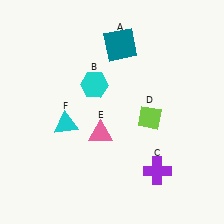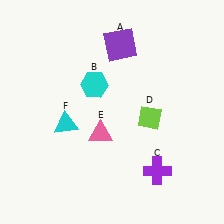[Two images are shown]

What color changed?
The square (A) changed from teal in Image 1 to purple in Image 2.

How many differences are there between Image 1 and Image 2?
There is 1 difference between the two images.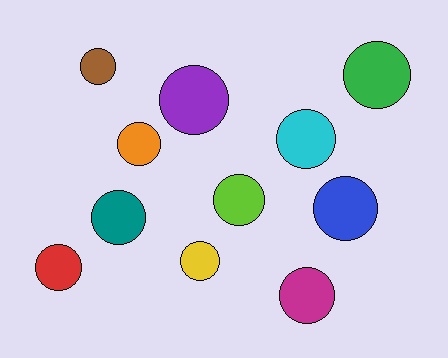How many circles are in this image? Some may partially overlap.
There are 11 circles.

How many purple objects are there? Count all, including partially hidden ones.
There is 1 purple object.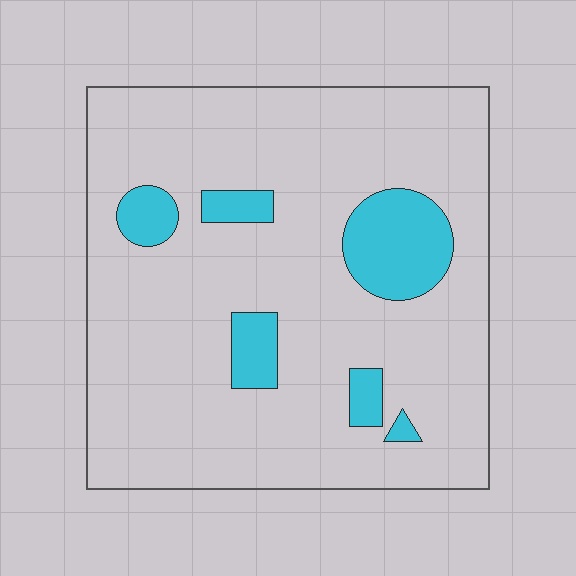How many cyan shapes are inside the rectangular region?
6.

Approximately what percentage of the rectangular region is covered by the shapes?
Approximately 15%.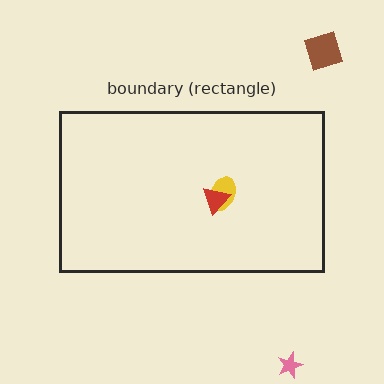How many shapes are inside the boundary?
2 inside, 2 outside.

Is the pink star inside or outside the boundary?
Outside.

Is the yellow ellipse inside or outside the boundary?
Inside.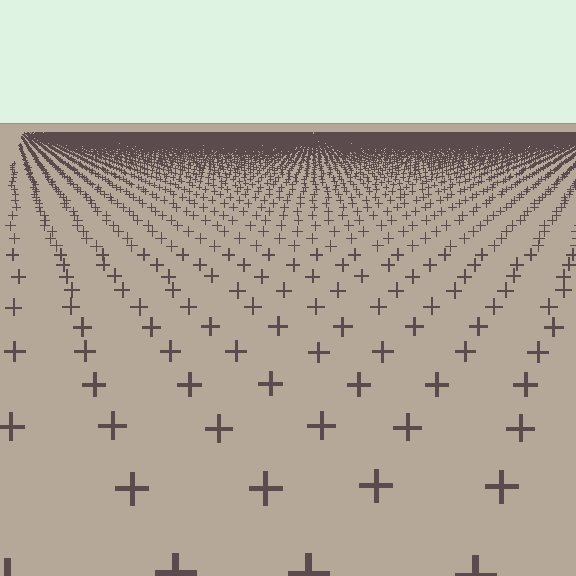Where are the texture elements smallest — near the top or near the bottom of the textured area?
Near the top.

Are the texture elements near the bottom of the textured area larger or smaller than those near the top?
Larger. Near the bottom, elements are closer to the viewer and appear at a bigger on-screen size.